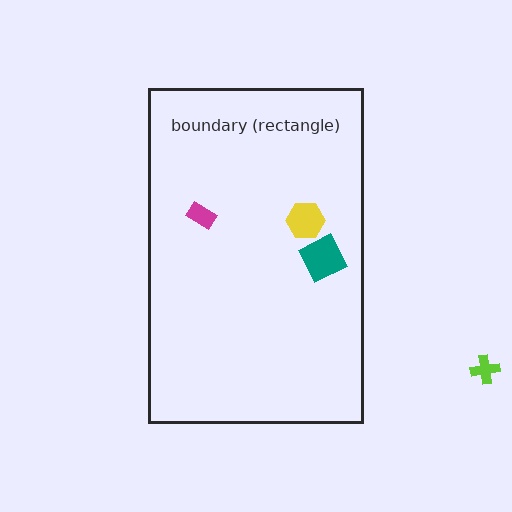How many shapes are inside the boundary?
3 inside, 1 outside.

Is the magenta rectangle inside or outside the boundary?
Inside.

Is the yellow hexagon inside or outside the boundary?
Inside.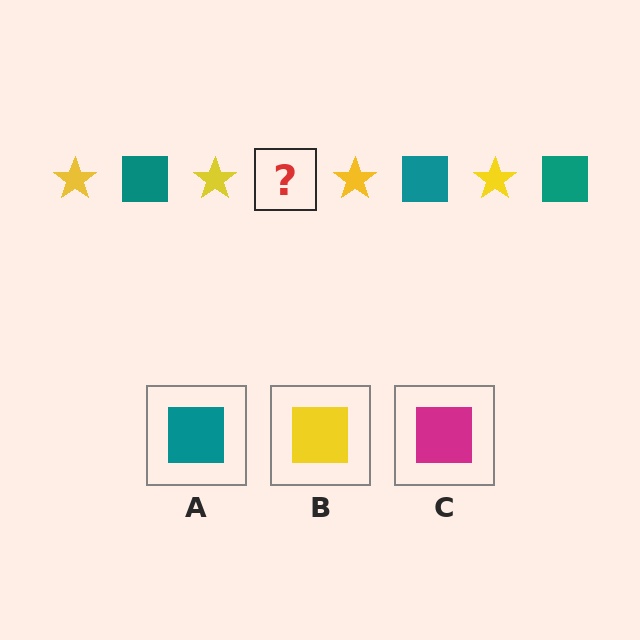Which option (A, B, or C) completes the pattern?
A.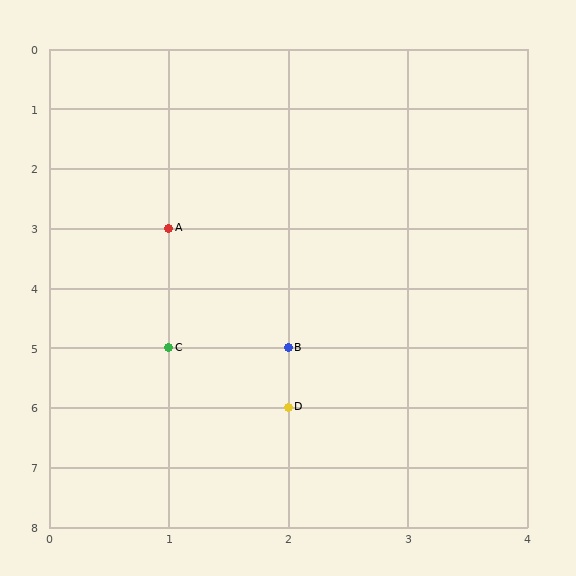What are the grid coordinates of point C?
Point C is at grid coordinates (1, 5).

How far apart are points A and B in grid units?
Points A and B are 1 column and 2 rows apart (about 2.2 grid units diagonally).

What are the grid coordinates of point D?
Point D is at grid coordinates (2, 6).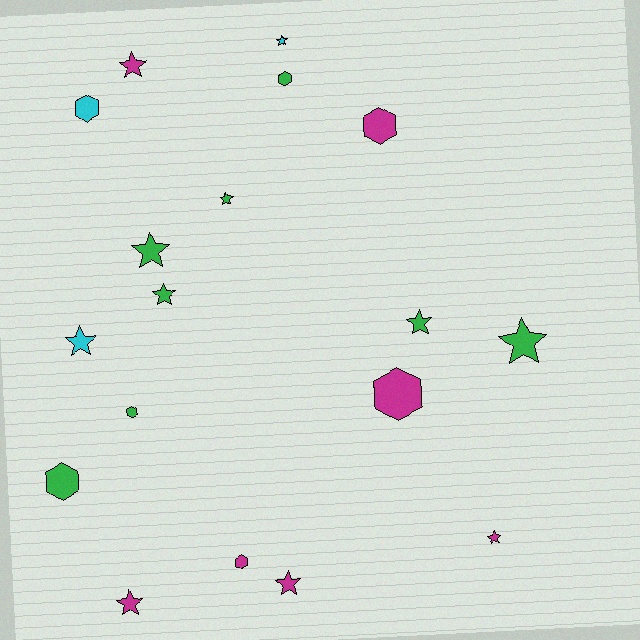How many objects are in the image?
There are 18 objects.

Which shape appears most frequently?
Star, with 11 objects.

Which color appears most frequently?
Green, with 8 objects.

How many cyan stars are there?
There are 2 cyan stars.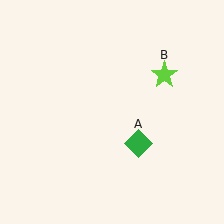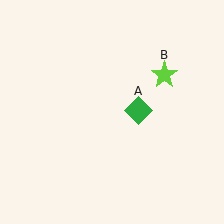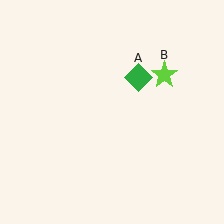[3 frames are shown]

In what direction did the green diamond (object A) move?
The green diamond (object A) moved up.